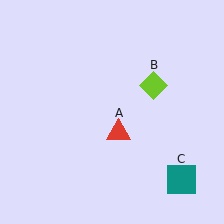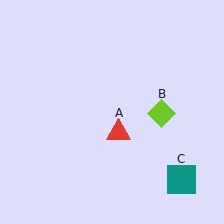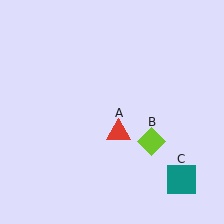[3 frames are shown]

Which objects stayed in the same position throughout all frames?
Red triangle (object A) and teal square (object C) remained stationary.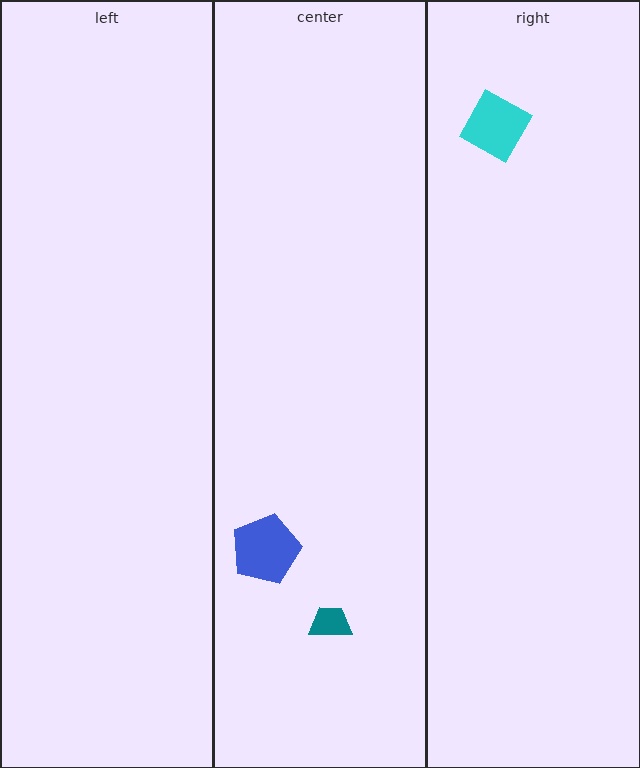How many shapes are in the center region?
2.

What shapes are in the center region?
The teal trapezoid, the blue pentagon.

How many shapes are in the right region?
1.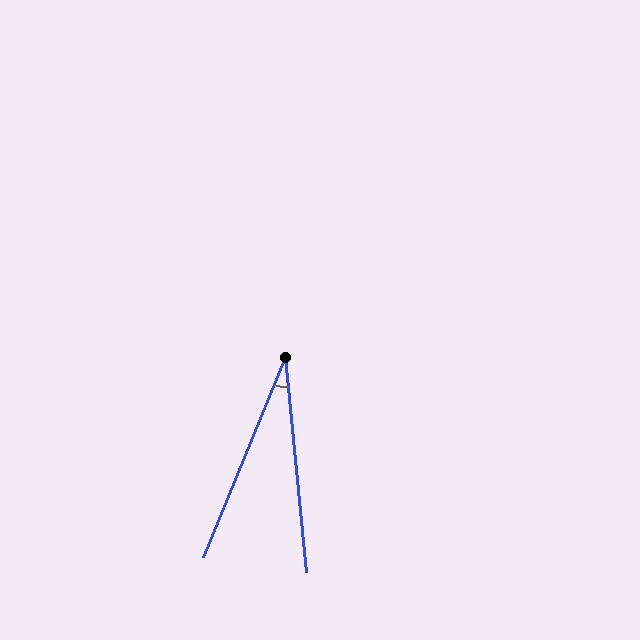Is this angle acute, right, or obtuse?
It is acute.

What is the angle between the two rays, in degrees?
Approximately 28 degrees.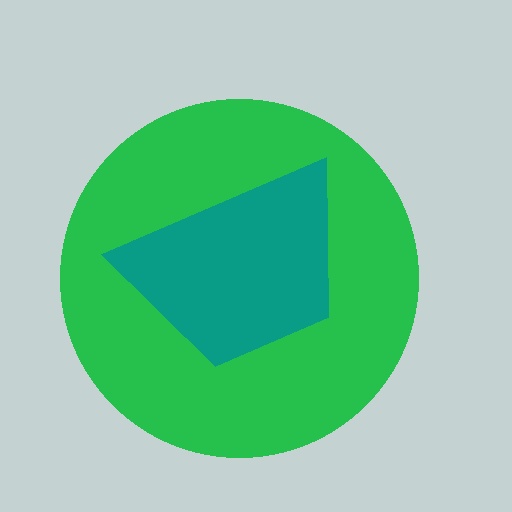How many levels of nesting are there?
2.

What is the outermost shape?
The green circle.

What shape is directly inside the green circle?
The teal trapezoid.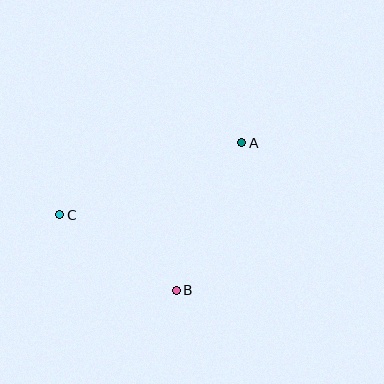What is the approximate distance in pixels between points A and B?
The distance between A and B is approximately 161 pixels.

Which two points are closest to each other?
Points B and C are closest to each other.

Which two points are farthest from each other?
Points A and C are farthest from each other.